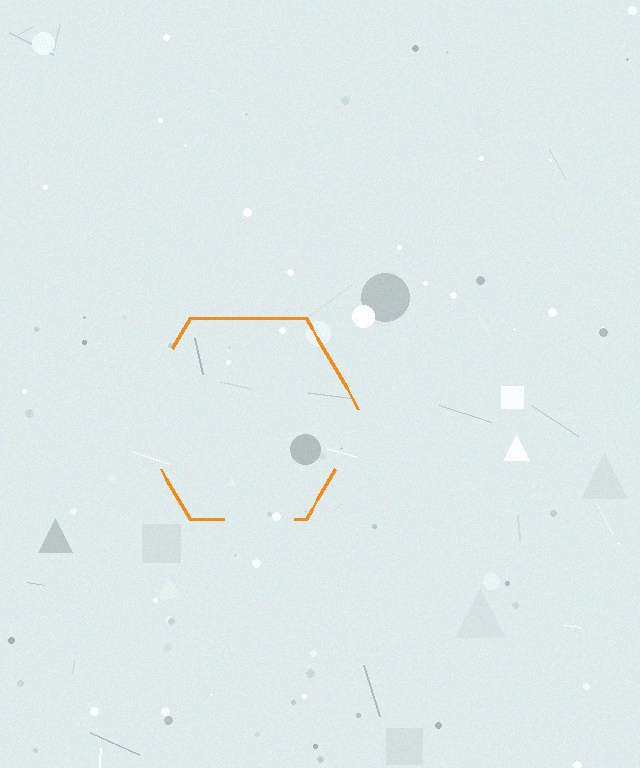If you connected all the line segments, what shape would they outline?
They would outline a hexagon.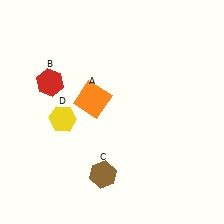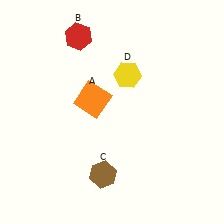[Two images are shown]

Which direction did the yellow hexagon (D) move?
The yellow hexagon (D) moved right.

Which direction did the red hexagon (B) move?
The red hexagon (B) moved up.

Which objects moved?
The objects that moved are: the red hexagon (B), the yellow hexagon (D).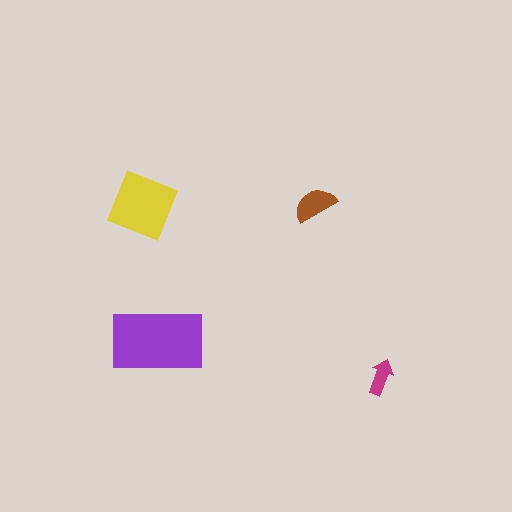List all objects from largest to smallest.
The purple rectangle, the yellow diamond, the brown semicircle, the magenta arrow.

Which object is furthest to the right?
The magenta arrow is rightmost.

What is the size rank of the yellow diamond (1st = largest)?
2nd.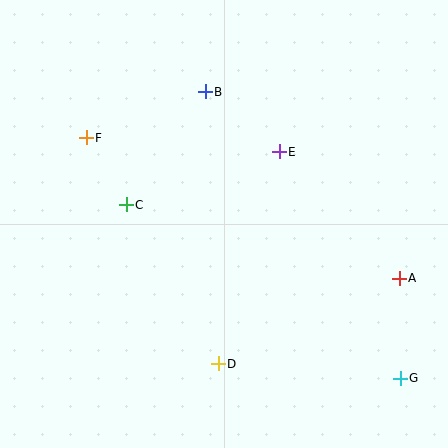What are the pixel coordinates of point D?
Point D is at (218, 364).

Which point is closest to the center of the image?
Point E at (279, 152) is closest to the center.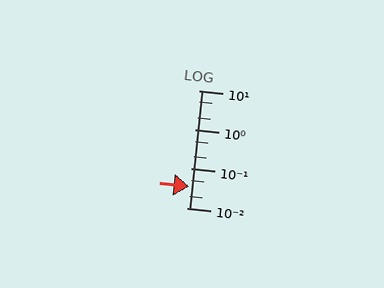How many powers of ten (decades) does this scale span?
The scale spans 3 decades, from 0.01 to 10.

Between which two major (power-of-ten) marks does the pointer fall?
The pointer is between 0.01 and 0.1.